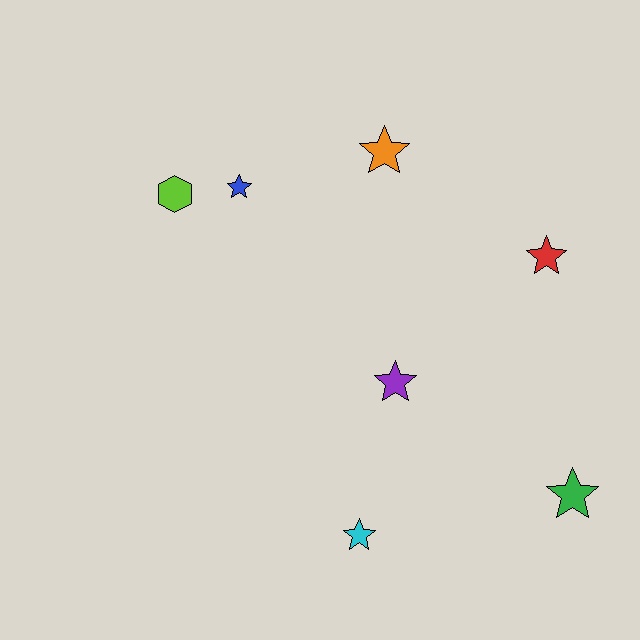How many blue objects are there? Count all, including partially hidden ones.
There is 1 blue object.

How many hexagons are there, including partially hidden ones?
There is 1 hexagon.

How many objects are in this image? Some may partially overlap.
There are 7 objects.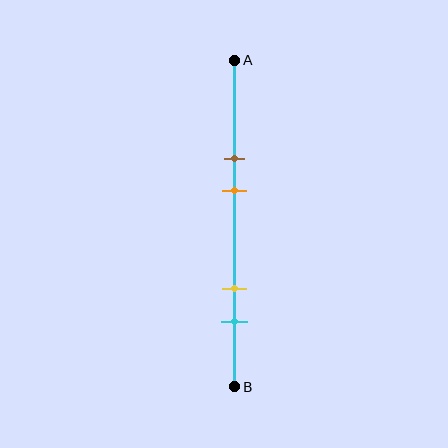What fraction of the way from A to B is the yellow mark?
The yellow mark is approximately 70% (0.7) of the way from A to B.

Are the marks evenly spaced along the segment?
No, the marks are not evenly spaced.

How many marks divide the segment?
There are 4 marks dividing the segment.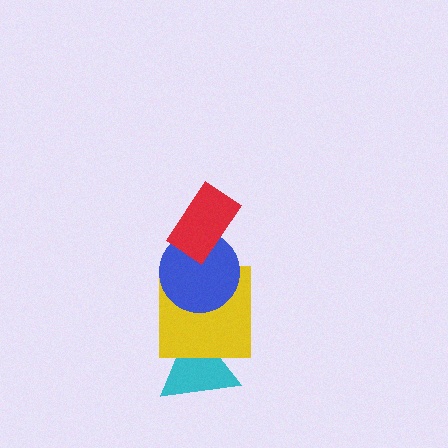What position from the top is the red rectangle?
The red rectangle is 1st from the top.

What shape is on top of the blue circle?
The red rectangle is on top of the blue circle.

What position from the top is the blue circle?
The blue circle is 2nd from the top.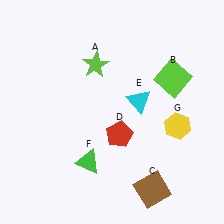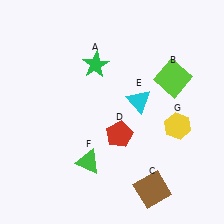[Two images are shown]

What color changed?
The star (A) changed from lime in Image 1 to green in Image 2.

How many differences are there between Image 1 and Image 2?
There is 1 difference between the two images.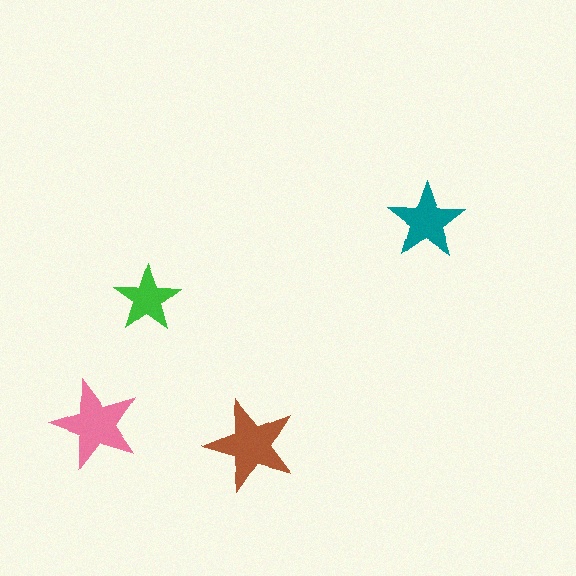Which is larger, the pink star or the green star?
The pink one.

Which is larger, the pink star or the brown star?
The brown one.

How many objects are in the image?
There are 4 objects in the image.